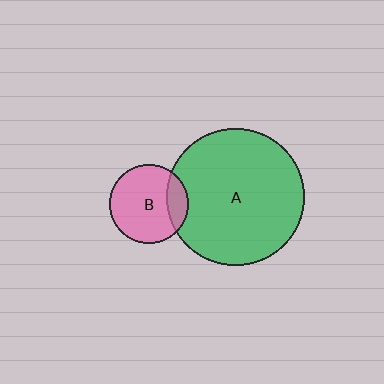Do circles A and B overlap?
Yes.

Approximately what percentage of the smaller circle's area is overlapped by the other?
Approximately 20%.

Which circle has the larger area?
Circle A (green).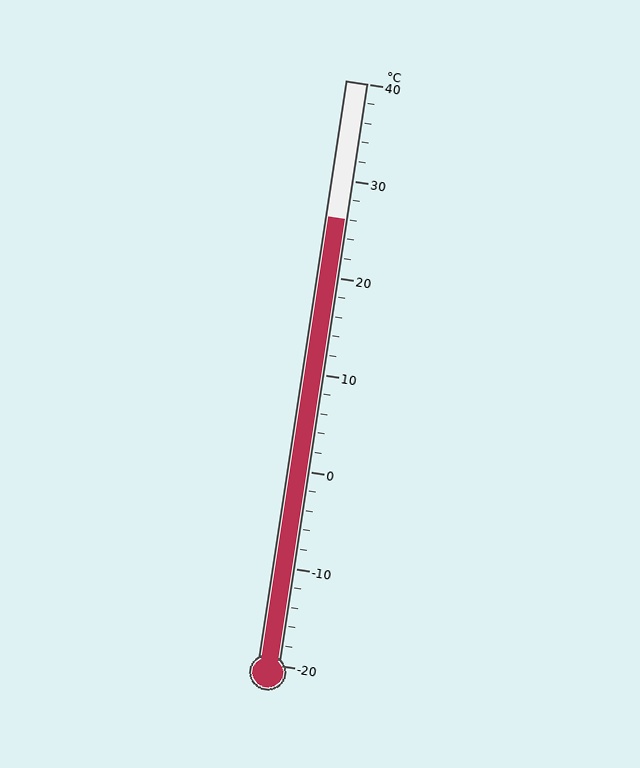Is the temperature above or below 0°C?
The temperature is above 0°C.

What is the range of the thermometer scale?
The thermometer scale ranges from -20°C to 40°C.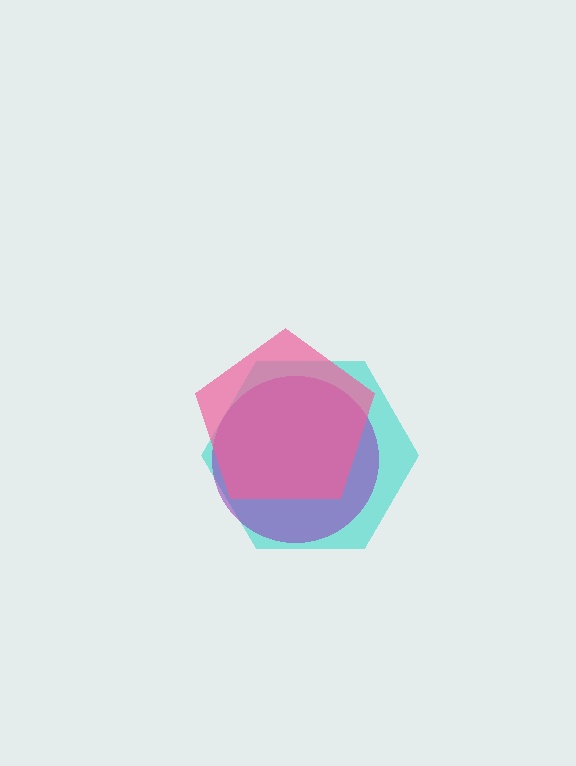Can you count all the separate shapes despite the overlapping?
Yes, there are 3 separate shapes.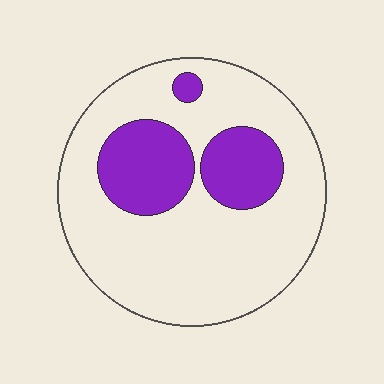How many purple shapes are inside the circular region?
3.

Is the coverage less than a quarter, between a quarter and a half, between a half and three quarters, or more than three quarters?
Less than a quarter.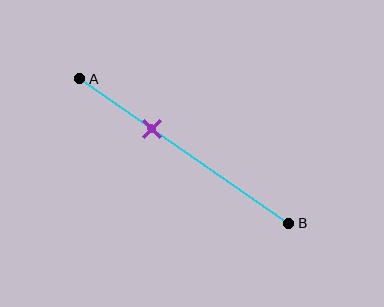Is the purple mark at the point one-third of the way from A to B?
Yes, the mark is approximately at the one-third point.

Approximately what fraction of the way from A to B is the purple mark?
The purple mark is approximately 35% of the way from A to B.